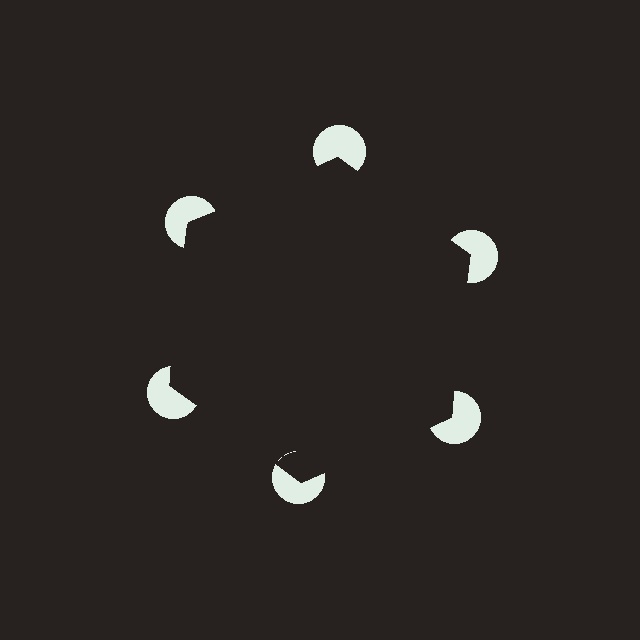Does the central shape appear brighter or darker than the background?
It typically appears slightly darker than the background, even though no actual brightness change is drawn.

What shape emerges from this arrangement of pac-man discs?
An illusory hexagon — its edges are inferred from the aligned wedge cuts in the pac-man discs, not physically drawn.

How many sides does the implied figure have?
6 sides.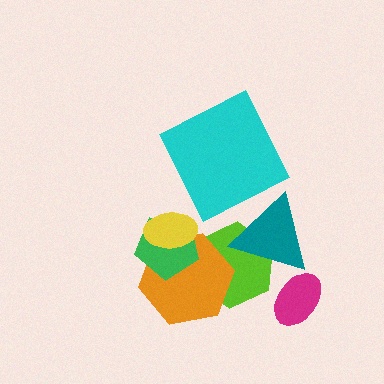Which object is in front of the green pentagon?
The yellow ellipse is in front of the green pentagon.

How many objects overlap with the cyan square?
0 objects overlap with the cyan square.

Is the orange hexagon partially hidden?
Yes, it is partially covered by another shape.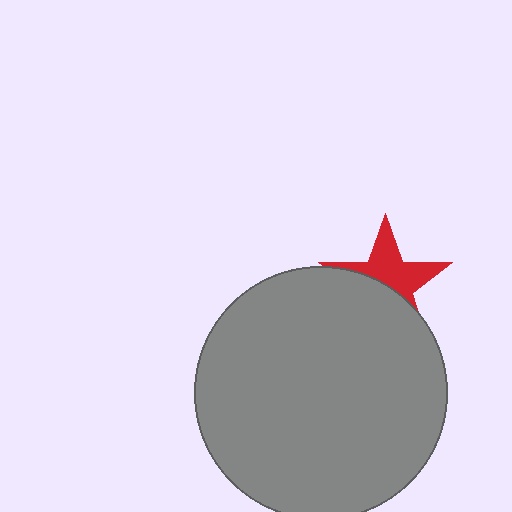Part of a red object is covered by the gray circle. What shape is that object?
It is a star.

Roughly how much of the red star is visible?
About half of it is visible (roughly 51%).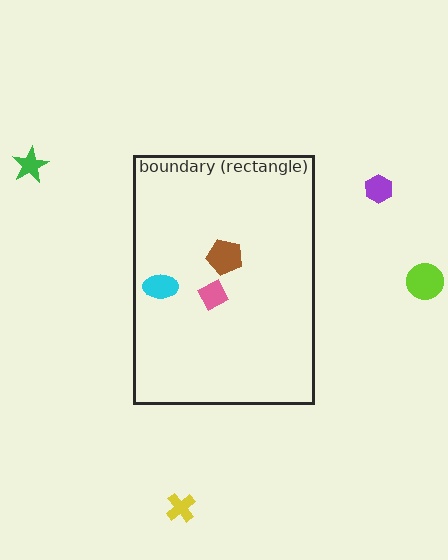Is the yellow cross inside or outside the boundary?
Outside.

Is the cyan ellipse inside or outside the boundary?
Inside.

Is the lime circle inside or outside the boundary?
Outside.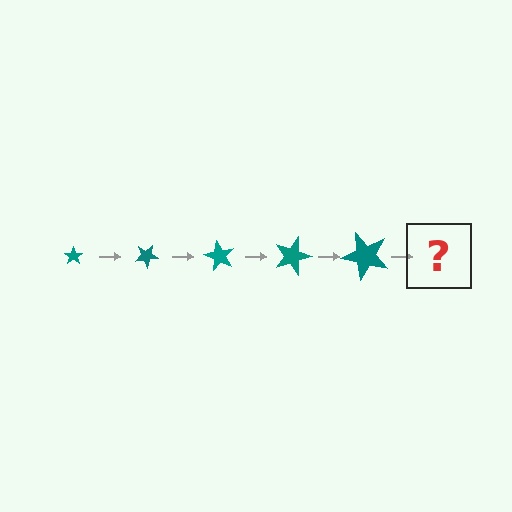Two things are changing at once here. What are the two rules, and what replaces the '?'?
The two rules are that the star grows larger each step and it rotates 30 degrees each step. The '?' should be a star, larger than the previous one and rotated 150 degrees from the start.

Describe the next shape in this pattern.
It should be a star, larger than the previous one and rotated 150 degrees from the start.